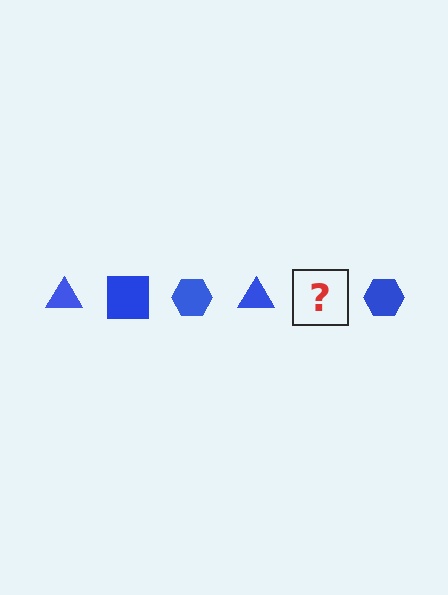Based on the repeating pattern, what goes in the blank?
The blank should be a blue square.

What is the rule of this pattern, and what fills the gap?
The rule is that the pattern cycles through triangle, square, hexagon shapes in blue. The gap should be filled with a blue square.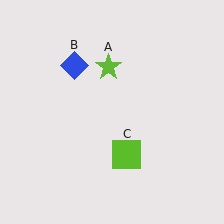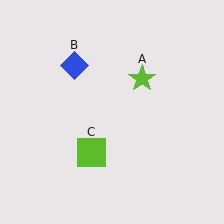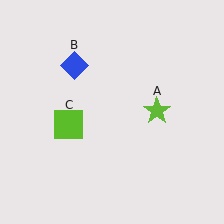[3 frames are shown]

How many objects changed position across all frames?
2 objects changed position: lime star (object A), lime square (object C).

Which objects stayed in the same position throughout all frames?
Blue diamond (object B) remained stationary.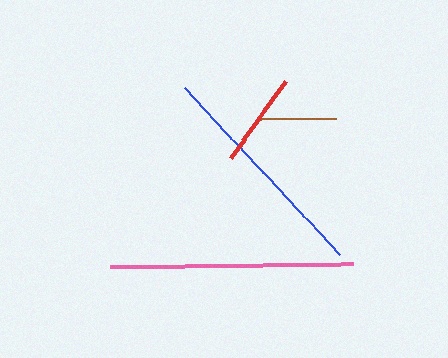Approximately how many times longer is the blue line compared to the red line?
The blue line is approximately 2.4 times the length of the red line.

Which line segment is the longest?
The pink line is the longest at approximately 243 pixels.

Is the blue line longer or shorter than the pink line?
The pink line is longer than the blue line.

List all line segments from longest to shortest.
From longest to shortest: pink, blue, red, brown.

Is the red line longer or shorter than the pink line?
The pink line is longer than the red line.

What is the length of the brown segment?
The brown segment is approximately 76 pixels long.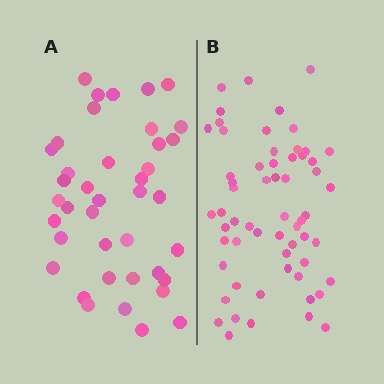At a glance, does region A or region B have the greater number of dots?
Region B (the right region) has more dots.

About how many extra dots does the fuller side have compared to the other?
Region B has approximately 20 more dots than region A.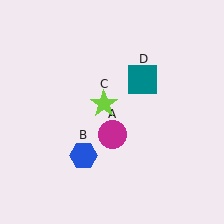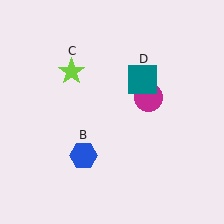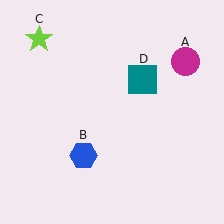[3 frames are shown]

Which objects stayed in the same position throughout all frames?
Blue hexagon (object B) and teal square (object D) remained stationary.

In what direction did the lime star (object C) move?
The lime star (object C) moved up and to the left.